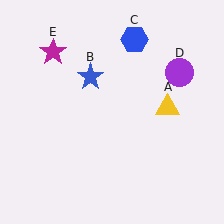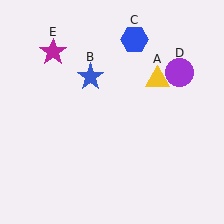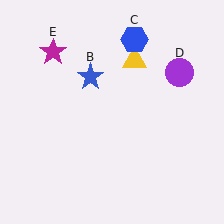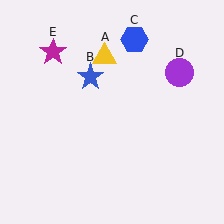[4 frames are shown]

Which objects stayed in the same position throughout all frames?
Blue star (object B) and blue hexagon (object C) and purple circle (object D) and magenta star (object E) remained stationary.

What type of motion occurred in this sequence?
The yellow triangle (object A) rotated counterclockwise around the center of the scene.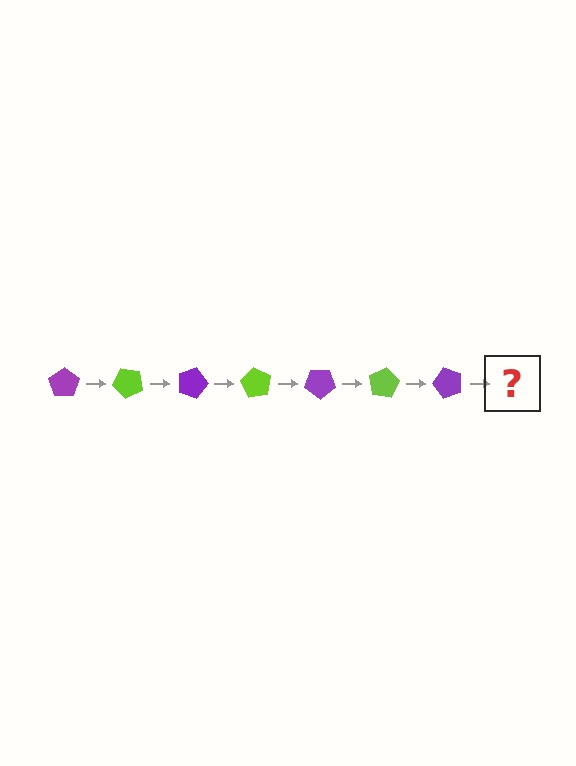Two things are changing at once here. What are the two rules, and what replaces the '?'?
The two rules are that it rotates 45 degrees each step and the color cycles through purple and lime. The '?' should be a lime pentagon, rotated 315 degrees from the start.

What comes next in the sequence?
The next element should be a lime pentagon, rotated 315 degrees from the start.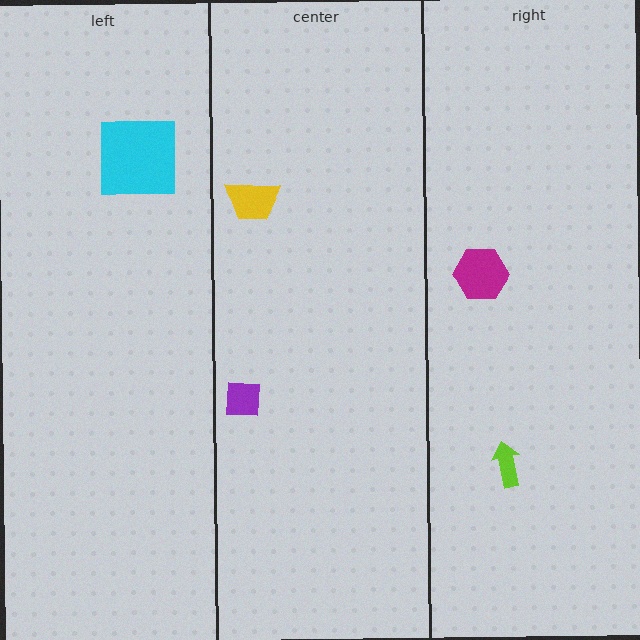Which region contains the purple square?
The center region.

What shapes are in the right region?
The lime arrow, the magenta hexagon.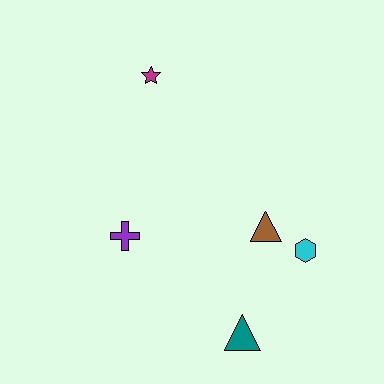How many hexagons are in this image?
There is 1 hexagon.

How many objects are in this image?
There are 5 objects.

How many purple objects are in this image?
There is 1 purple object.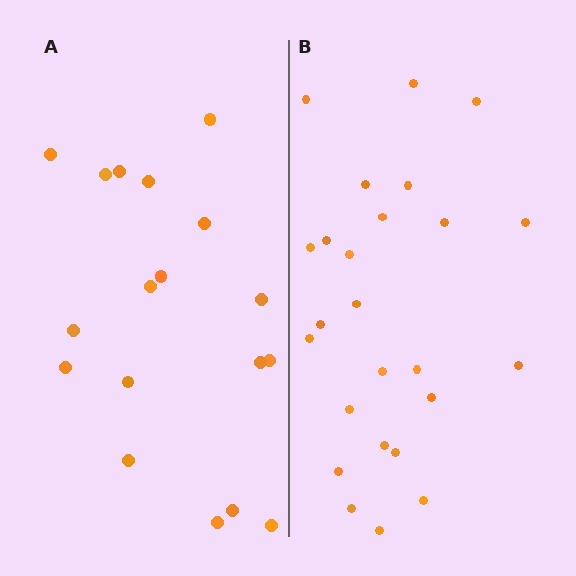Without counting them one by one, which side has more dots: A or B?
Region B (the right region) has more dots.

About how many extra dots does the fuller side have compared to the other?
Region B has roughly 8 or so more dots than region A.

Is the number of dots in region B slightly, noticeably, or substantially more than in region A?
Region B has noticeably more, but not dramatically so. The ratio is roughly 1.4 to 1.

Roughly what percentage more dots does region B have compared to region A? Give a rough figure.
About 40% more.